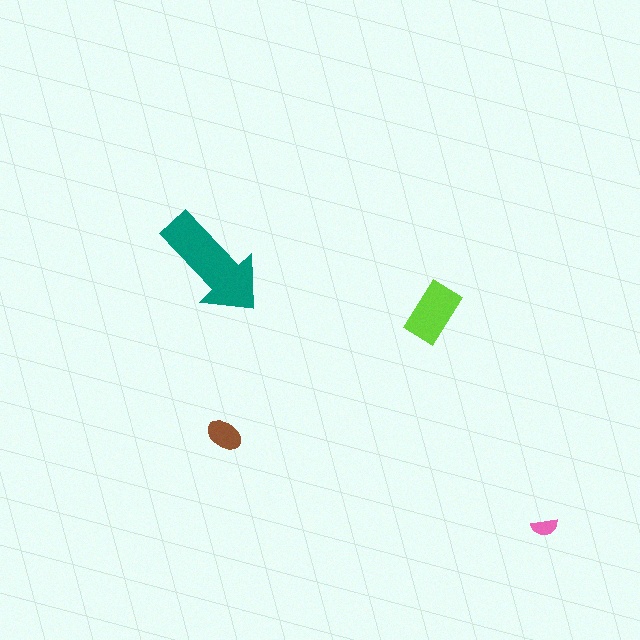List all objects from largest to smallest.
The teal arrow, the lime rectangle, the brown ellipse, the pink semicircle.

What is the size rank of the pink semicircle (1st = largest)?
4th.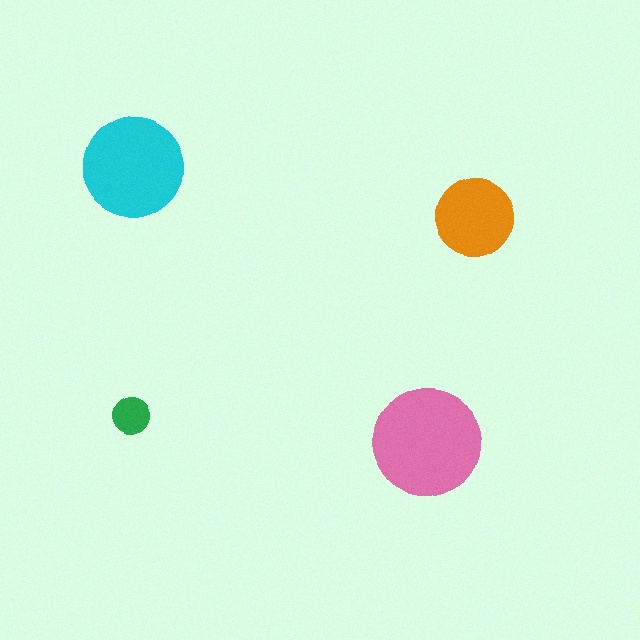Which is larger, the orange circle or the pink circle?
The pink one.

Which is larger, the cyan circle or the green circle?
The cyan one.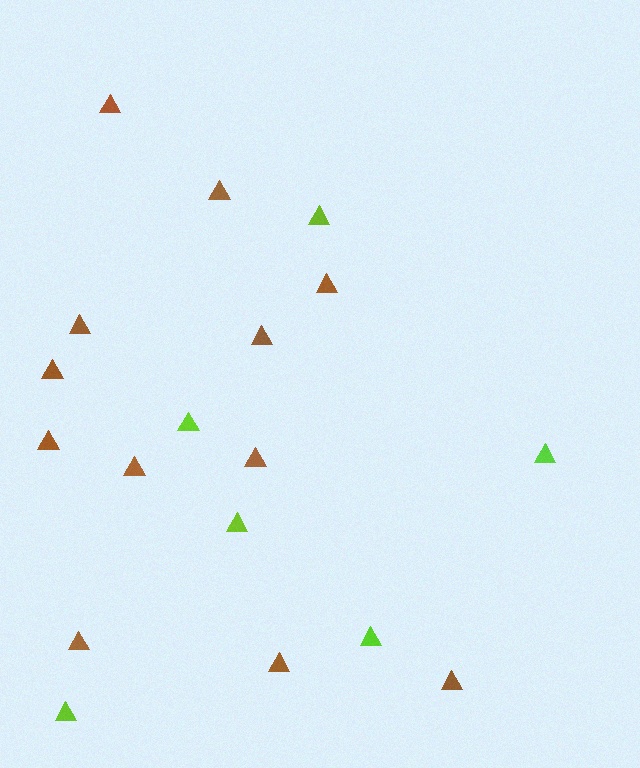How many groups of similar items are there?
There are 2 groups: one group of brown triangles (12) and one group of lime triangles (6).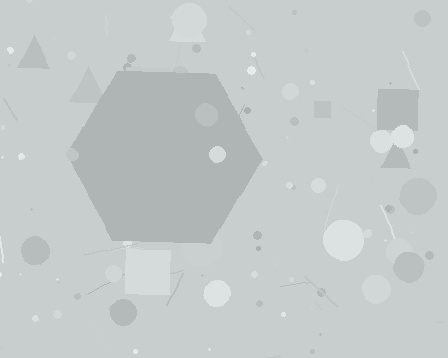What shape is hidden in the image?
A hexagon is hidden in the image.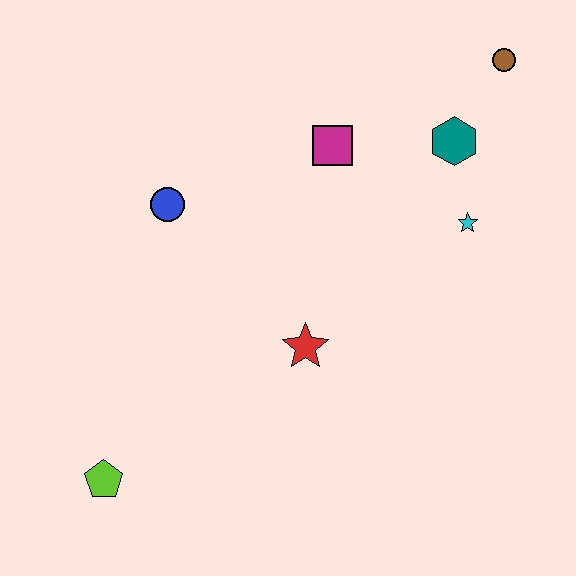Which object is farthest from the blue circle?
The brown circle is farthest from the blue circle.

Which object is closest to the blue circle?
The magenta square is closest to the blue circle.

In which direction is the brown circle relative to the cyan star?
The brown circle is above the cyan star.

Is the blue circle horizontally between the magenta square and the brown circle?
No